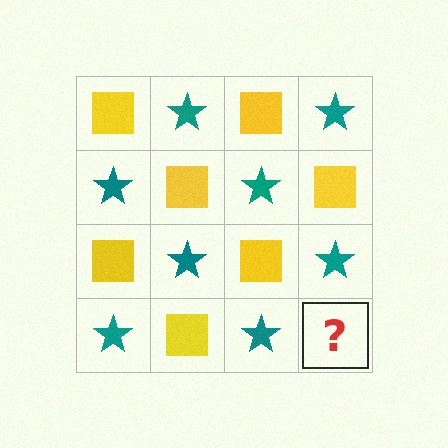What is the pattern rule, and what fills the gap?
The rule is that it alternates yellow square and teal star in a checkerboard pattern. The gap should be filled with a yellow square.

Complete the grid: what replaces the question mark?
The question mark should be replaced with a yellow square.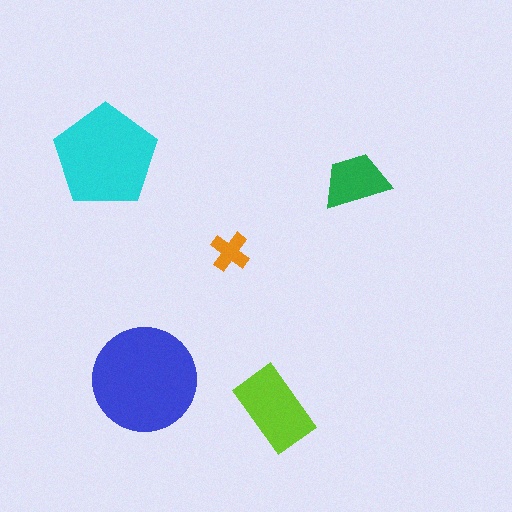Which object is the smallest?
The orange cross.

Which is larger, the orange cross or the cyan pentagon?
The cyan pentagon.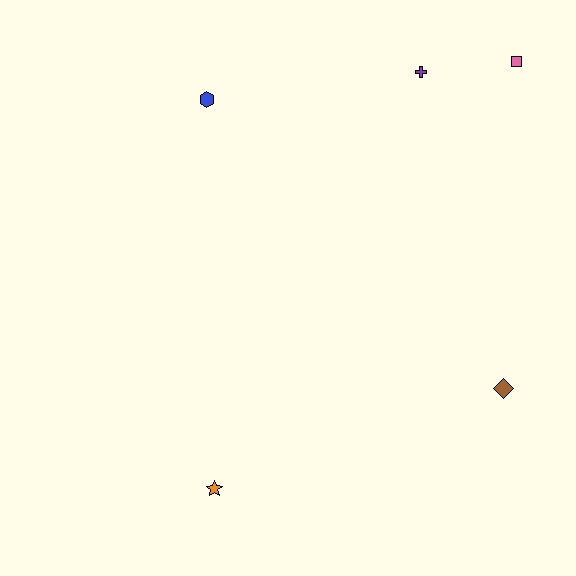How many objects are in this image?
There are 5 objects.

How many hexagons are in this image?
There is 1 hexagon.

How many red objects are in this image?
There are no red objects.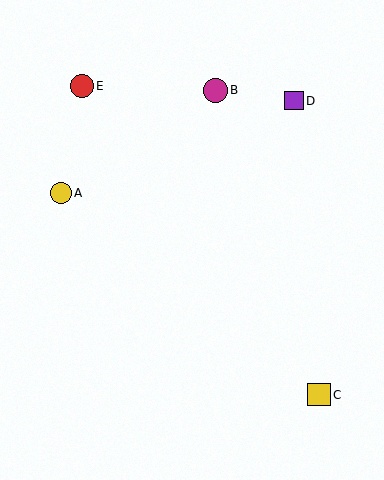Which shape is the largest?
The magenta circle (labeled B) is the largest.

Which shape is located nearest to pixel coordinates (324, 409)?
The yellow square (labeled C) at (319, 395) is nearest to that location.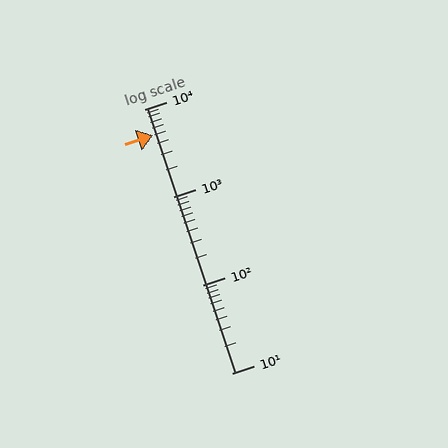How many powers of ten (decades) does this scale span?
The scale spans 3 decades, from 10 to 10000.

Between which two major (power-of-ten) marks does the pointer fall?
The pointer is between 1000 and 10000.